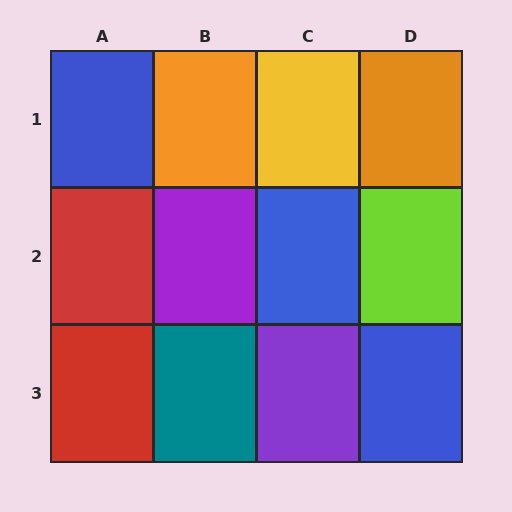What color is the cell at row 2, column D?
Lime.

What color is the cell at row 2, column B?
Purple.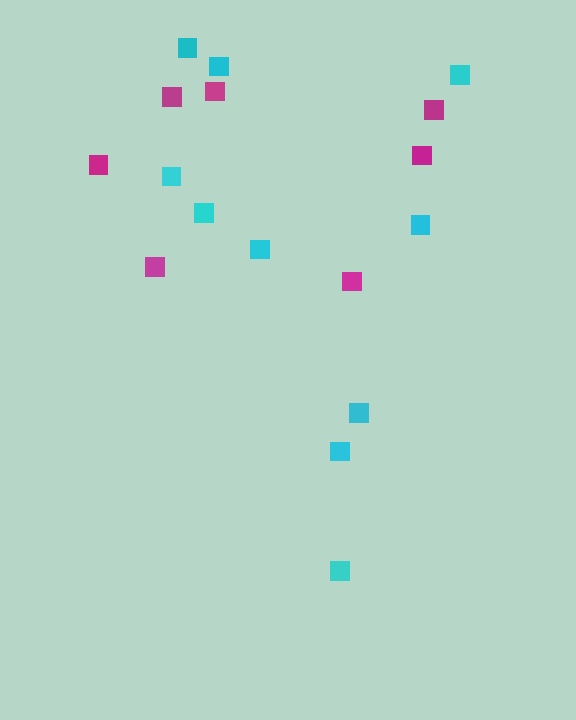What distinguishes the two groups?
There are 2 groups: one group of cyan squares (10) and one group of magenta squares (7).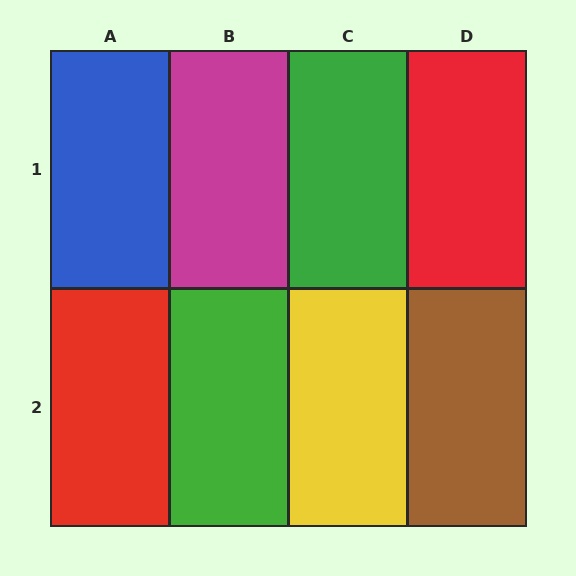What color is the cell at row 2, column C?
Yellow.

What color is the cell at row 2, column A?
Red.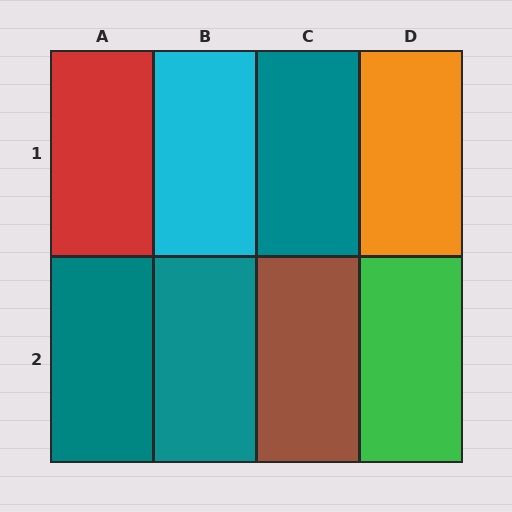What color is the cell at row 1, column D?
Orange.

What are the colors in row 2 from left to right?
Teal, teal, brown, green.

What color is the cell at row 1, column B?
Cyan.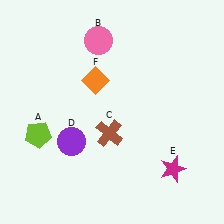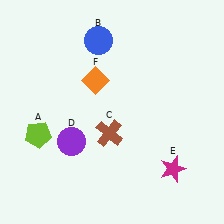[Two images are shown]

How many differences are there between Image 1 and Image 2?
There is 1 difference between the two images.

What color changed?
The circle (B) changed from pink in Image 1 to blue in Image 2.